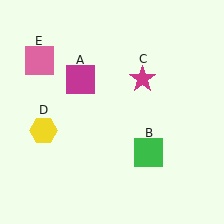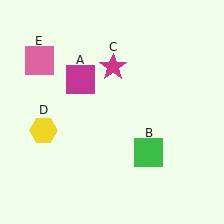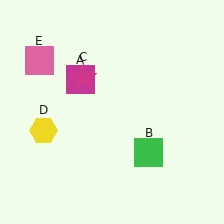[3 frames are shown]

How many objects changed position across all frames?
1 object changed position: magenta star (object C).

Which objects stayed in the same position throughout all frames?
Magenta square (object A) and green square (object B) and yellow hexagon (object D) and pink square (object E) remained stationary.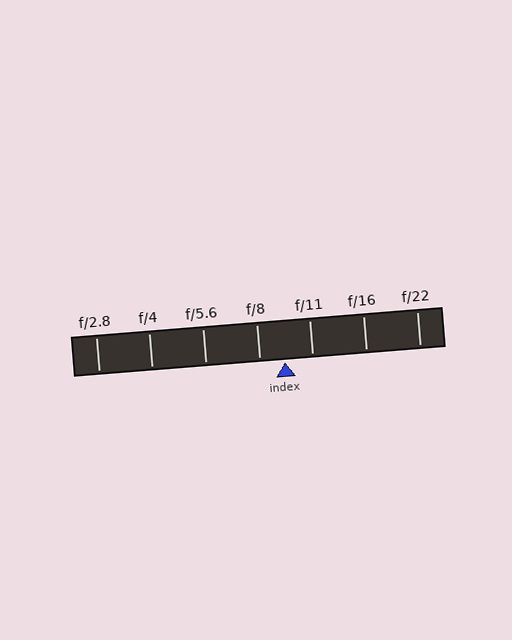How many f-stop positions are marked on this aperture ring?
There are 7 f-stop positions marked.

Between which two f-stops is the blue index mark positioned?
The index mark is between f/8 and f/11.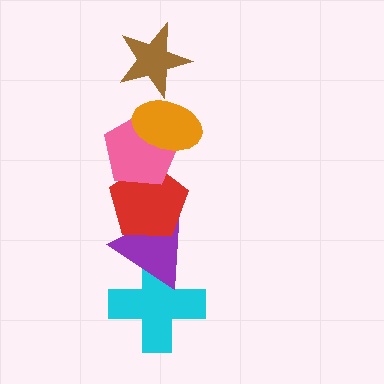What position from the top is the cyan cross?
The cyan cross is 6th from the top.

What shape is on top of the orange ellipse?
The brown star is on top of the orange ellipse.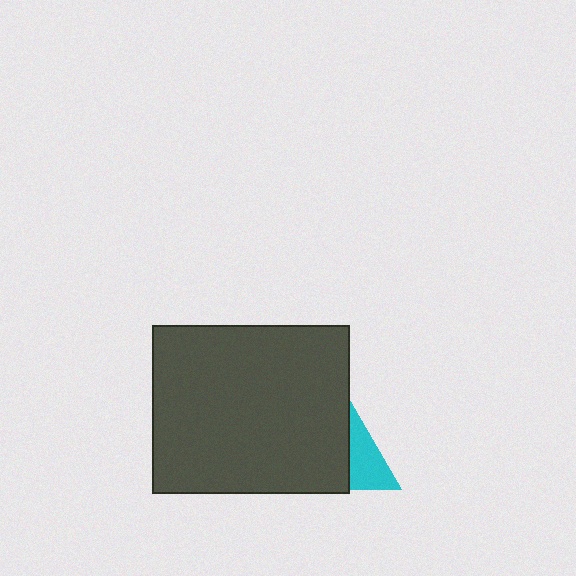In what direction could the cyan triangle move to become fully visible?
The cyan triangle could move right. That would shift it out from behind the dark gray rectangle entirely.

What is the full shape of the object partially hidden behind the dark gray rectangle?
The partially hidden object is a cyan triangle.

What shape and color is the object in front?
The object in front is a dark gray rectangle.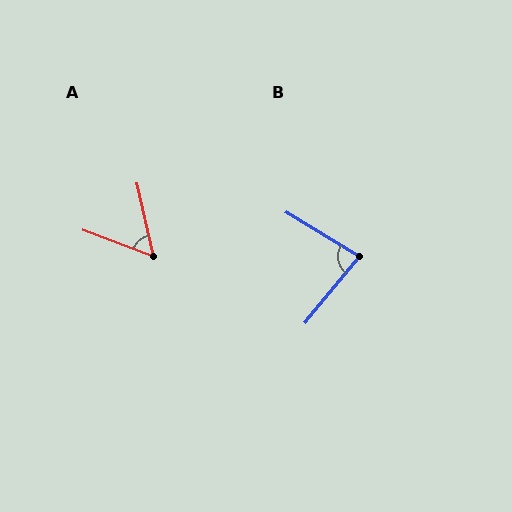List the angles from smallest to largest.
A (57°), B (82°).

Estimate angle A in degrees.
Approximately 57 degrees.